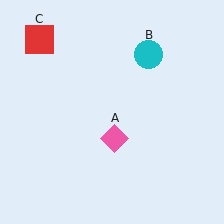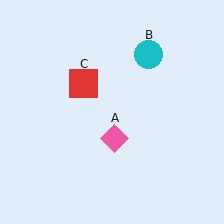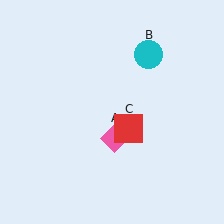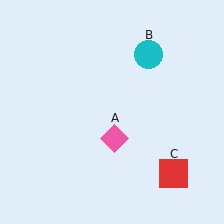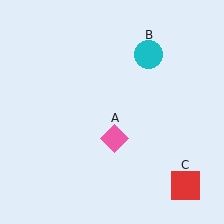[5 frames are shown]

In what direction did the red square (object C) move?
The red square (object C) moved down and to the right.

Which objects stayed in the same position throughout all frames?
Pink diamond (object A) and cyan circle (object B) remained stationary.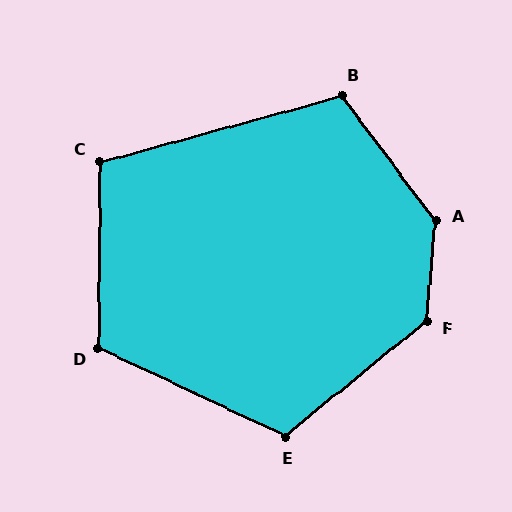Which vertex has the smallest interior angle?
C, at approximately 106 degrees.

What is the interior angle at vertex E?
Approximately 116 degrees (obtuse).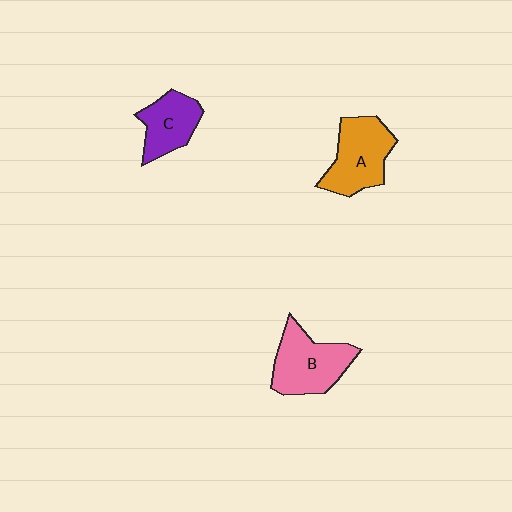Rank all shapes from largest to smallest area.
From largest to smallest: B (pink), A (orange), C (purple).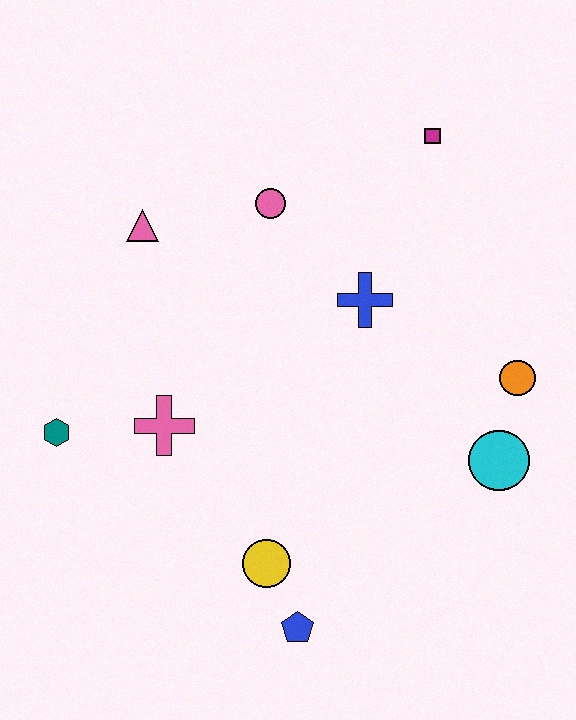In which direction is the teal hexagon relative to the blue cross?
The teal hexagon is to the left of the blue cross.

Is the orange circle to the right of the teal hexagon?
Yes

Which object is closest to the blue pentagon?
The yellow circle is closest to the blue pentagon.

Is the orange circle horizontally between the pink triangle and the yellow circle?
No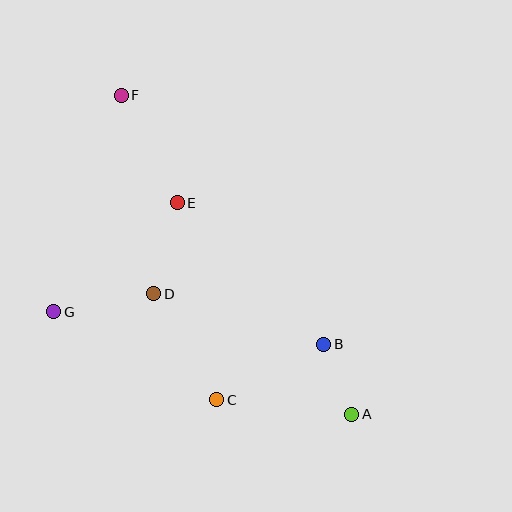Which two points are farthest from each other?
Points A and F are farthest from each other.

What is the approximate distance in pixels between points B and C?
The distance between B and C is approximately 121 pixels.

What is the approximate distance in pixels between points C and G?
The distance between C and G is approximately 185 pixels.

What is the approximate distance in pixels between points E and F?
The distance between E and F is approximately 122 pixels.